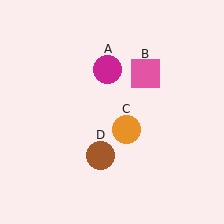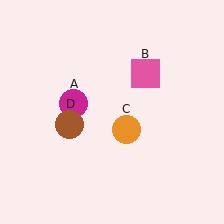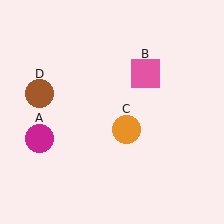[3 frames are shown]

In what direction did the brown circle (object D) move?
The brown circle (object D) moved up and to the left.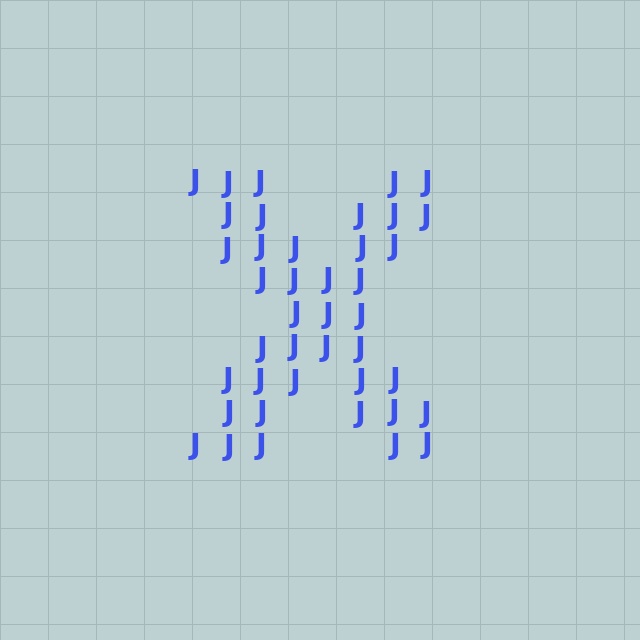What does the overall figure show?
The overall figure shows the letter X.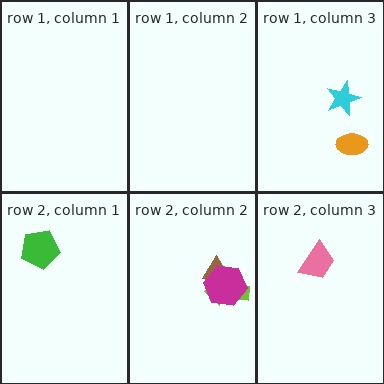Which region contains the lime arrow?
The row 2, column 2 region.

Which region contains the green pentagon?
The row 2, column 1 region.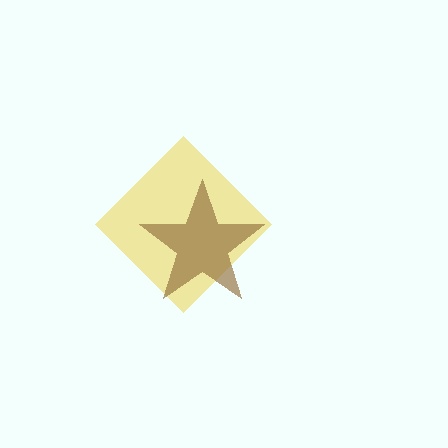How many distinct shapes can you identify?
There are 2 distinct shapes: a yellow diamond, a brown star.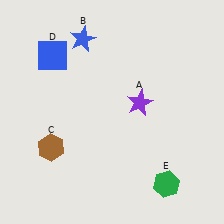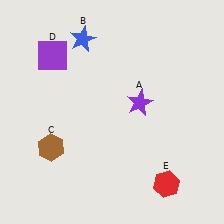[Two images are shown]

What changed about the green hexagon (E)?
In Image 1, E is green. In Image 2, it changed to red.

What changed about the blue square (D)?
In Image 1, D is blue. In Image 2, it changed to purple.